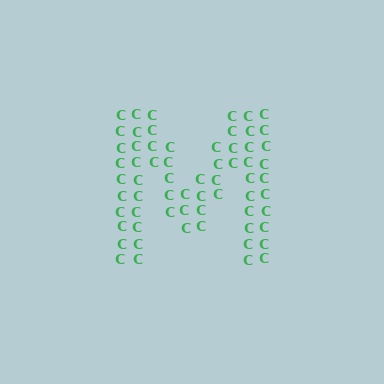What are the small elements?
The small elements are letter C's.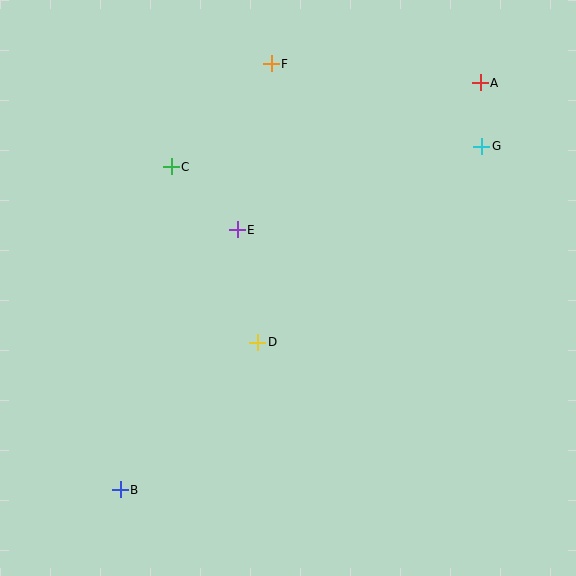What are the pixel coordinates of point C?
Point C is at (171, 167).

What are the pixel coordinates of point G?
Point G is at (482, 146).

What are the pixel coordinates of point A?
Point A is at (480, 83).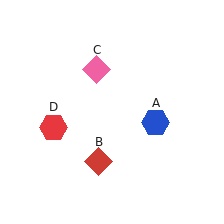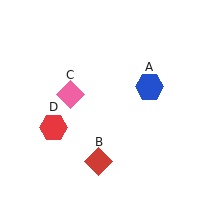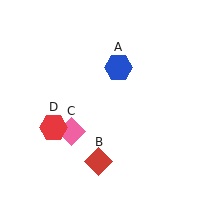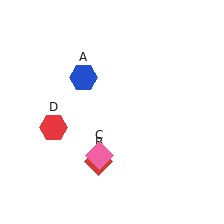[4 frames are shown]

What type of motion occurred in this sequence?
The blue hexagon (object A), pink diamond (object C) rotated counterclockwise around the center of the scene.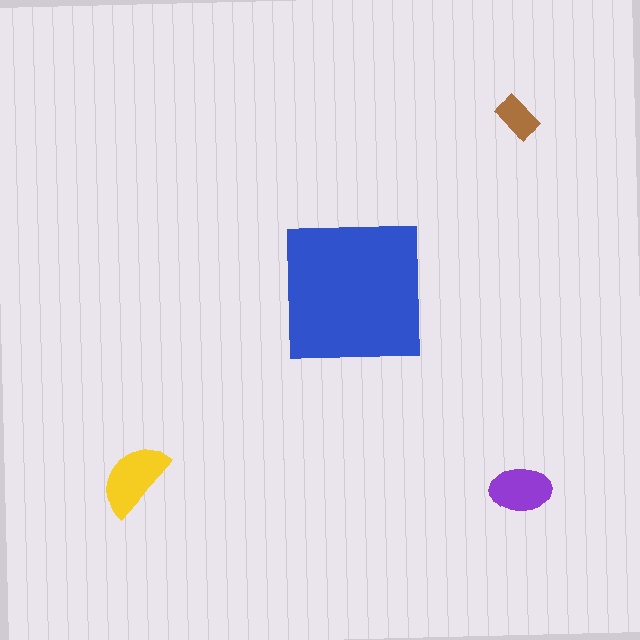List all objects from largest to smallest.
The blue square, the yellow semicircle, the purple ellipse, the brown rectangle.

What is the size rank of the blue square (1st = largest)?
1st.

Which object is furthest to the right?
The brown rectangle is rightmost.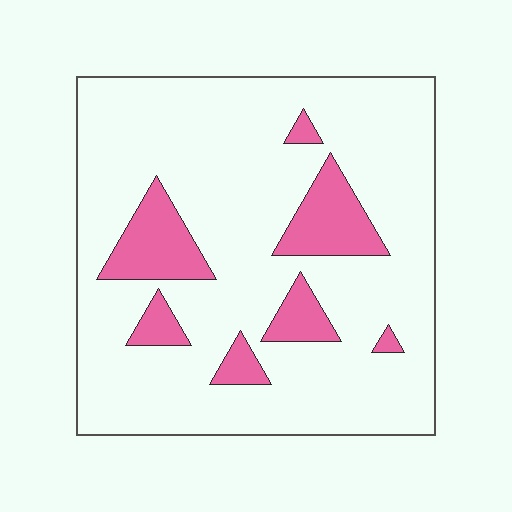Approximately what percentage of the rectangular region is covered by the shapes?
Approximately 15%.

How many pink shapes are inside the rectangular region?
7.